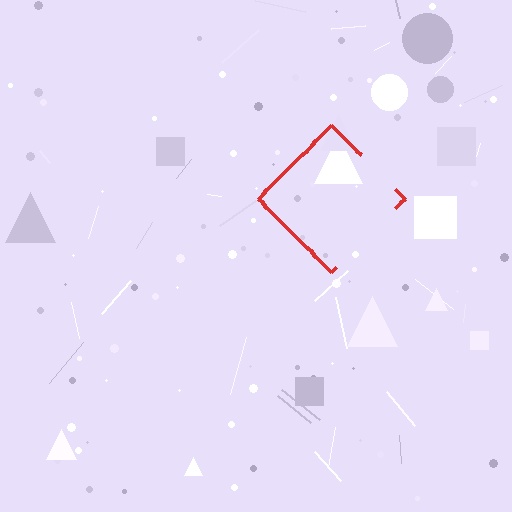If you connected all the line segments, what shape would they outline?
They would outline a diamond.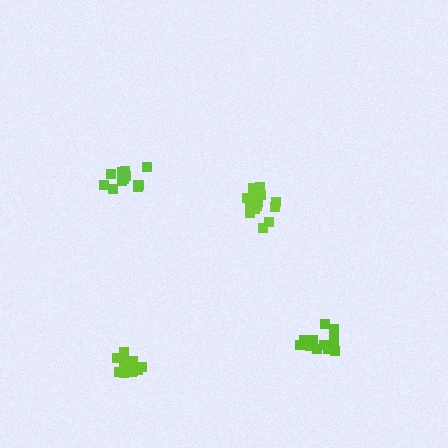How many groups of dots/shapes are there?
There are 4 groups.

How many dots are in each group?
Group 1: 11 dots, Group 2: 14 dots, Group 3: 11 dots, Group 4: 12 dots (48 total).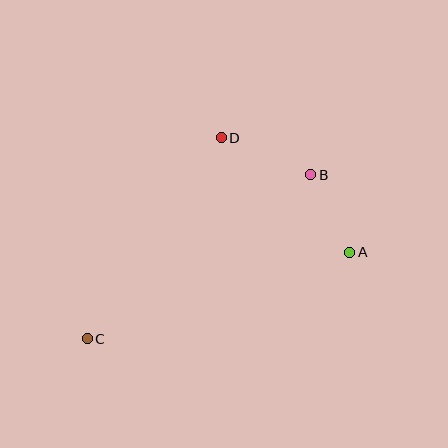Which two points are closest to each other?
Points A and B are closest to each other.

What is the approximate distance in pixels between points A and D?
The distance between A and D is approximately 172 pixels.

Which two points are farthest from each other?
Points B and C are farthest from each other.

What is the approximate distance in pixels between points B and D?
The distance between B and D is approximately 97 pixels.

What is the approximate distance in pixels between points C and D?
The distance between C and D is approximately 241 pixels.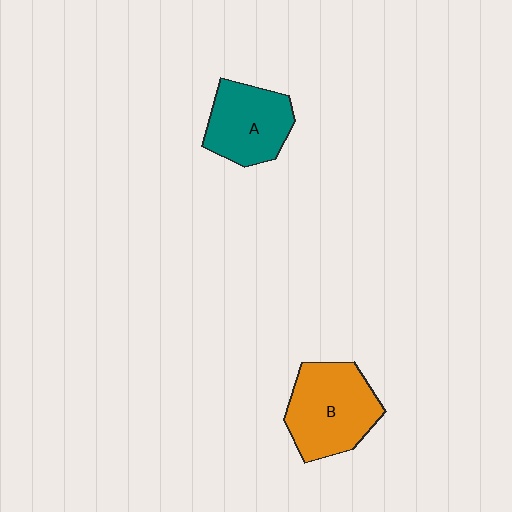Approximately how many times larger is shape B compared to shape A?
Approximately 1.2 times.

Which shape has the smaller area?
Shape A (teal).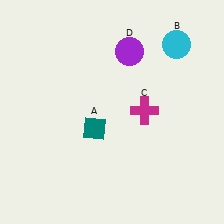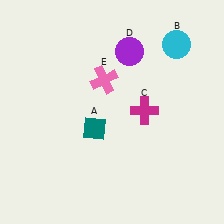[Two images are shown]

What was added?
A pink cross (E) was added in Image 2.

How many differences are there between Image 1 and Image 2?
There is 1 difference between the two images.